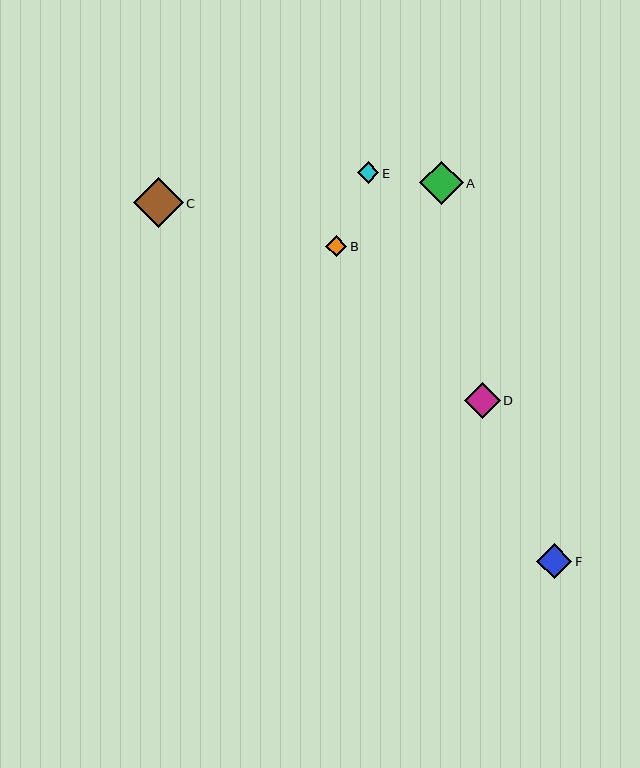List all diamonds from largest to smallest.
From largest to smallest: C, A, D, F, E, B.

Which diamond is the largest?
Diamond C is the largest with a size of approximately 50 pixels.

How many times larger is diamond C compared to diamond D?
Diamond C is approximately 1.4 times the size of diamond D.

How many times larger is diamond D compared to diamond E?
Diamond D is approximately 1.7 times the size of diamond E.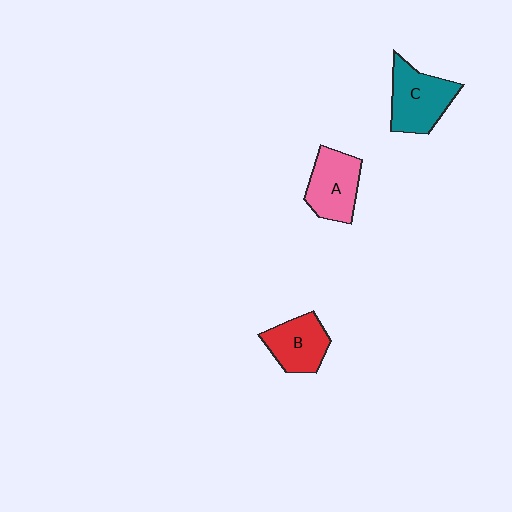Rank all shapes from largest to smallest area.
From largest to smallest: C (teal), A (pink), B (red).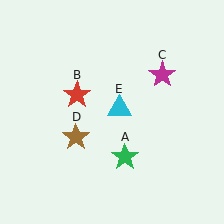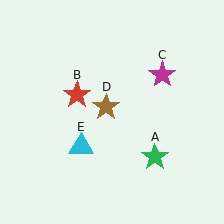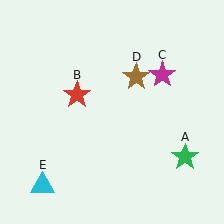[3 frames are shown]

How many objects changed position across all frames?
3 objects changed position: green star (object A), brown star (object D), cyan triangle (object E).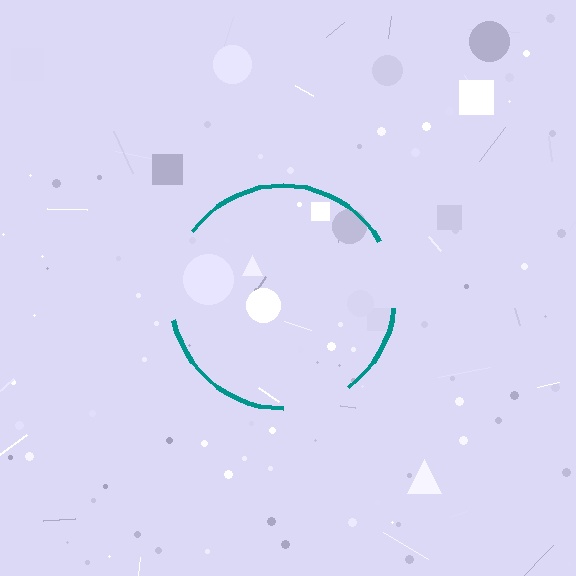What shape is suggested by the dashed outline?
The dashed outline suggests a circle.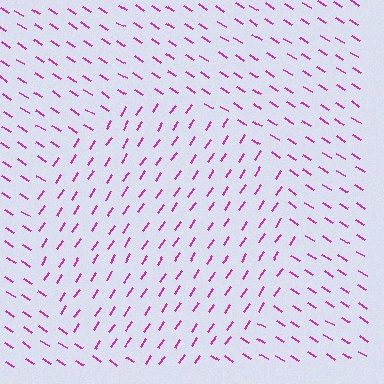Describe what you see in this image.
The image is filled with small magenta line segments. A circle region in the image has lines oriented differently from the surrounding lines, creating a visible texture boundary.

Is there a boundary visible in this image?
Yes, there is a texture boundary formed by a change in line orientation.